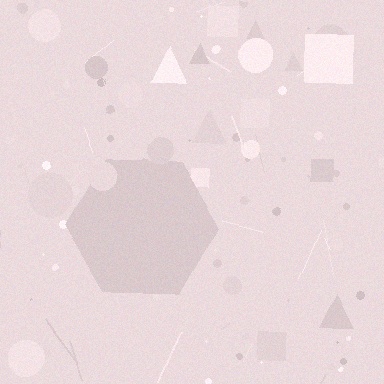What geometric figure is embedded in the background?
A hexagon is embedded in the background.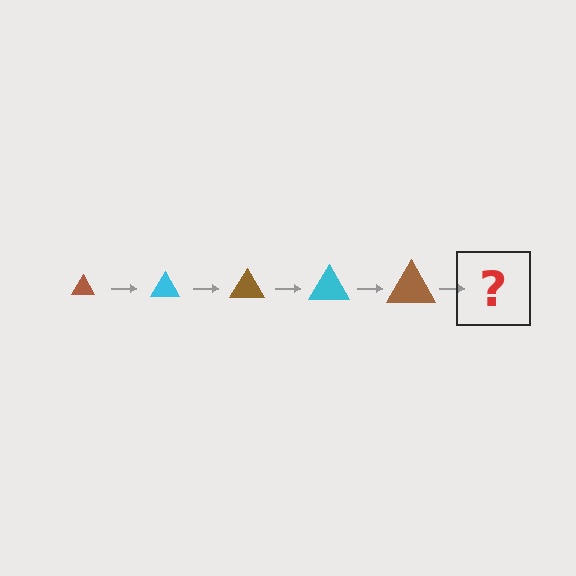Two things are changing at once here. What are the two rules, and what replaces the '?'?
The two rules are that the triangle grows larger each step and the color cycles through brown and cyan. The '?' should be a cyan triangle, larger than the previous one.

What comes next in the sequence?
The next element should be a cyan triangle, larger than the previous one.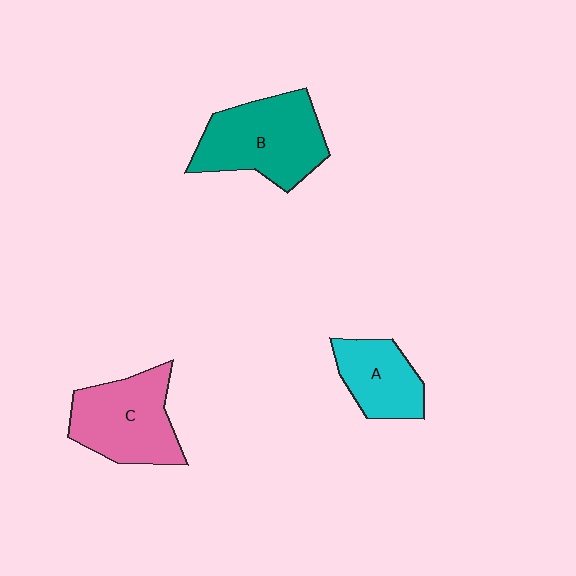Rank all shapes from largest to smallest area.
From largest to smallest: B (teal), C (pink), A (cyan).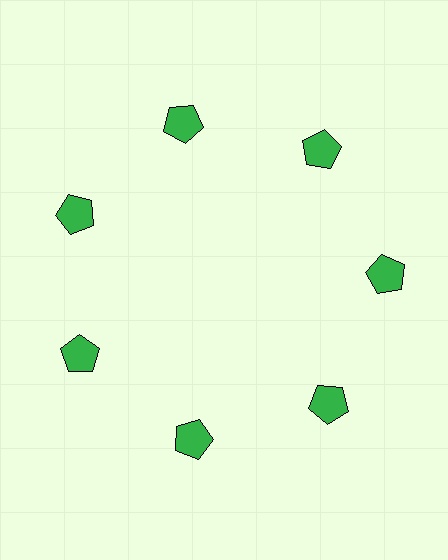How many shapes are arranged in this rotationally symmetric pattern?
There are 7 shapes, arranged in 7 groups of 1.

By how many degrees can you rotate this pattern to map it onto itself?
The pattern maps onto itself every 51 degrees of rotation.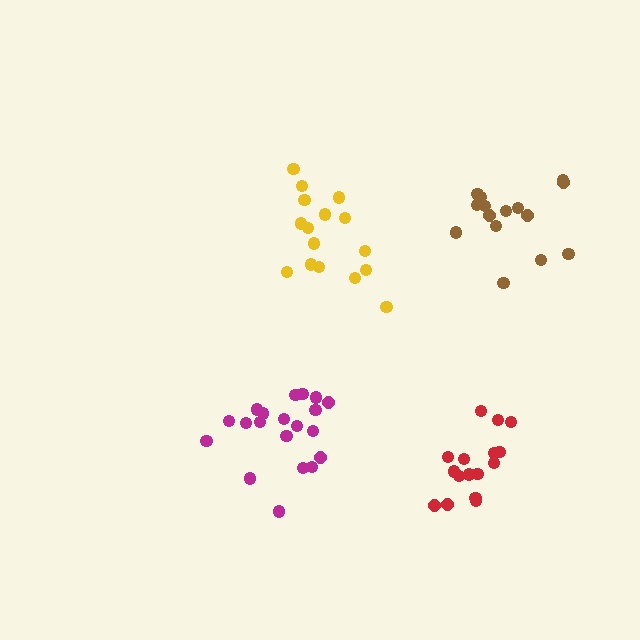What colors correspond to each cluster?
The clusters are colored: brown, yellow, magenta, red.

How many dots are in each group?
Group 1: 16 dots, Group 2: 16 dots, Group 3: 20 dots, Group 4: 16 dots (68 total).